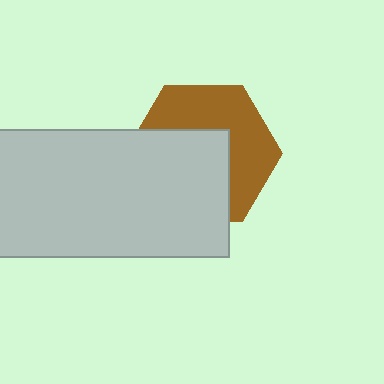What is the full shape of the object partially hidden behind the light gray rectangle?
The partially hidden object is a brown hexagon.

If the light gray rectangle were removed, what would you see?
You would see the complete brown hexagon.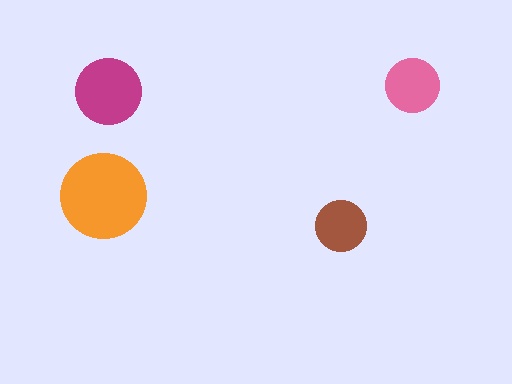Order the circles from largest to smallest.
the orange one, the magenta one, the pink one, the brown one.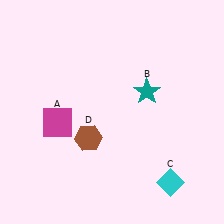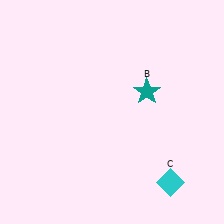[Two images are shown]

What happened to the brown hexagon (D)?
The brown hexagon (D) was removed in Image 2. It was in the bottom-left area of Image 1.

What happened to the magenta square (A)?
The magenta square (A) was removed in Image 2. It was in the bottom-left area of Image 1.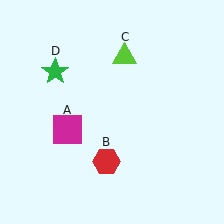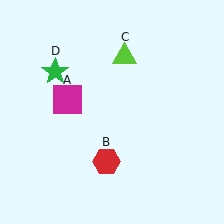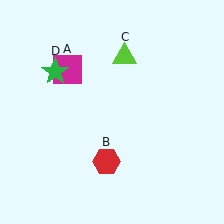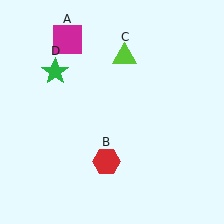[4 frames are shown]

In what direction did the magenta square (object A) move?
The magenta square (object A) moved up.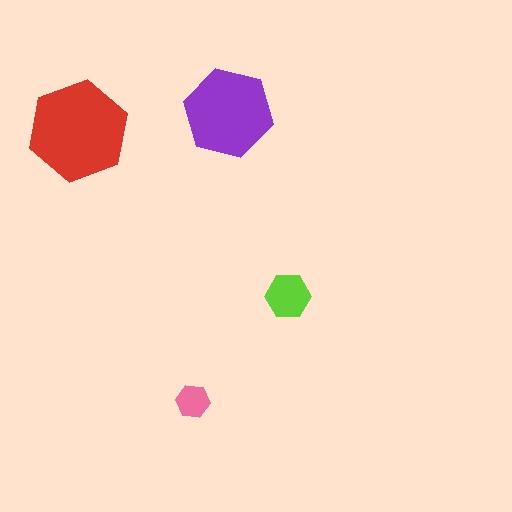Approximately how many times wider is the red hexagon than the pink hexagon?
About 3 times wider.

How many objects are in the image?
There are 4 objects in the image.